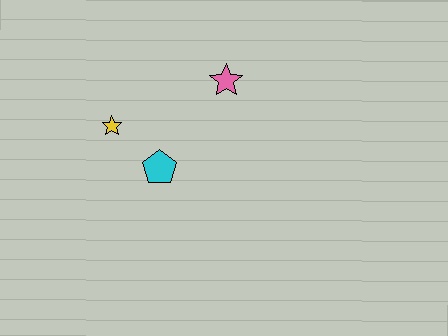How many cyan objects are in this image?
There is 1 cyan object.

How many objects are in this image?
There are 3 objects.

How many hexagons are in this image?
There are no hexagons.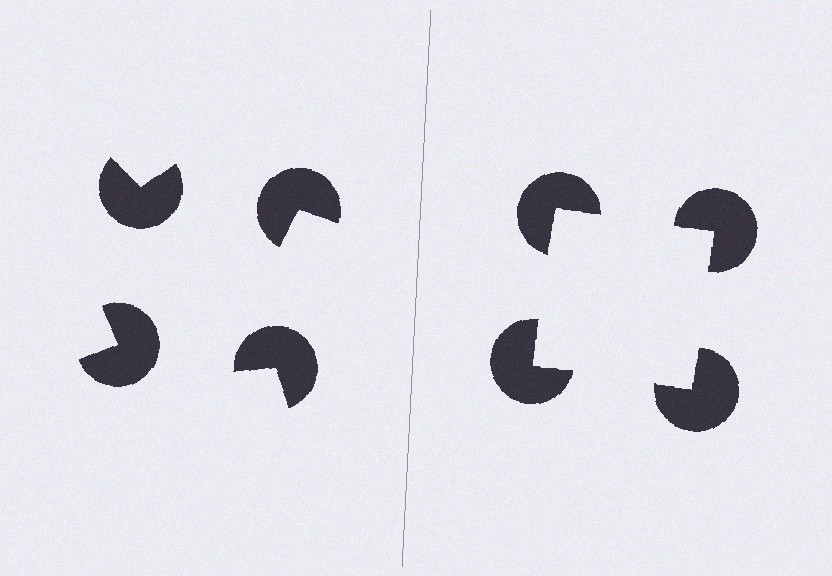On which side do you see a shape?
An illusory square appears on the right side. On the left side the wedge cuts are rotated, so no coherent shape forms.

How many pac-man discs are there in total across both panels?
8 — 4 on each side.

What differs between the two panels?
The pac-man discs are positioned identically on both sides; only the wedge orientations differ. On the right they align to a square; on the left they are misaligned.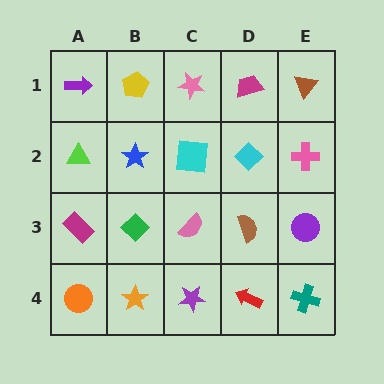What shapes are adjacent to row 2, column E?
A brown triangle (row 1, column E), a purple circle (row 3, column E), a cyan diamond (row 2, column D).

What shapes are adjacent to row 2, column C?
A pink star (row 1, column C), a pink semicircle (row 3, column C), a blue star (row 2, column B), a cyan diamond (row 2, column D).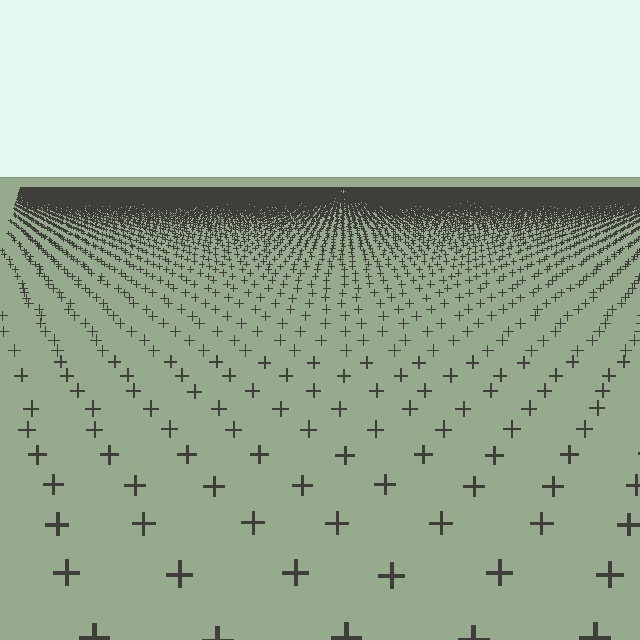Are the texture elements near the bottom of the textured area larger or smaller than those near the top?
Larger. Near the bottom, elements are closer to the viewer and appear at a bigger on-screen size.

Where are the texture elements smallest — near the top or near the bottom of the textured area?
Near the top.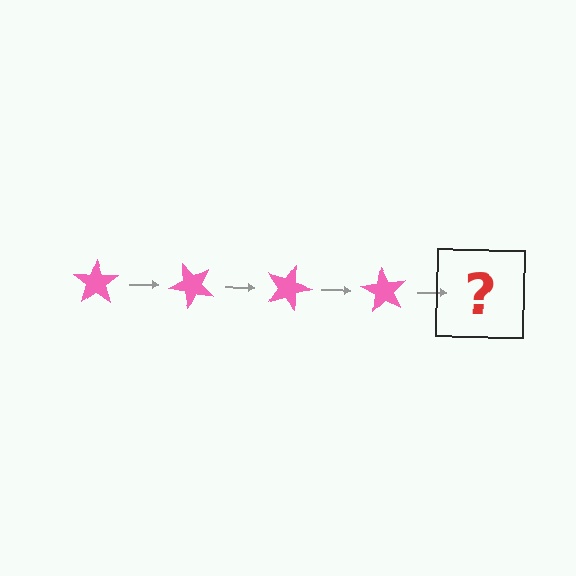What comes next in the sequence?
The next element should be a pink star rotated 180 degrees.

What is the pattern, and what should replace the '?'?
The pattern is that the star rotates 45 degrees each step. The '?' should be a pink star rotated 180 degrees.